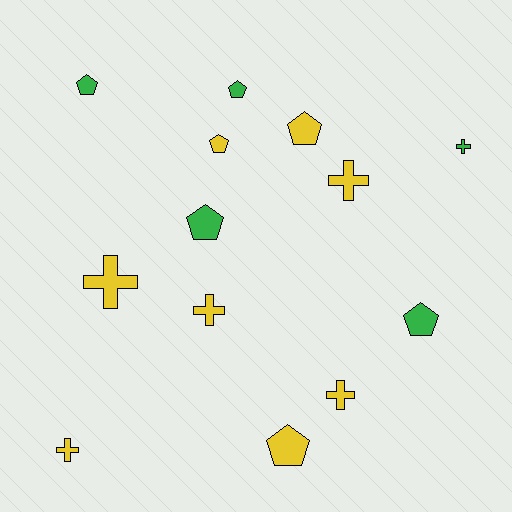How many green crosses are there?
There is 1 green cross.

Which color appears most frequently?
Yellow, with 8 objects.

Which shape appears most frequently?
Pentagon, with 7 objects.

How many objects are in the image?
There are 13 objects.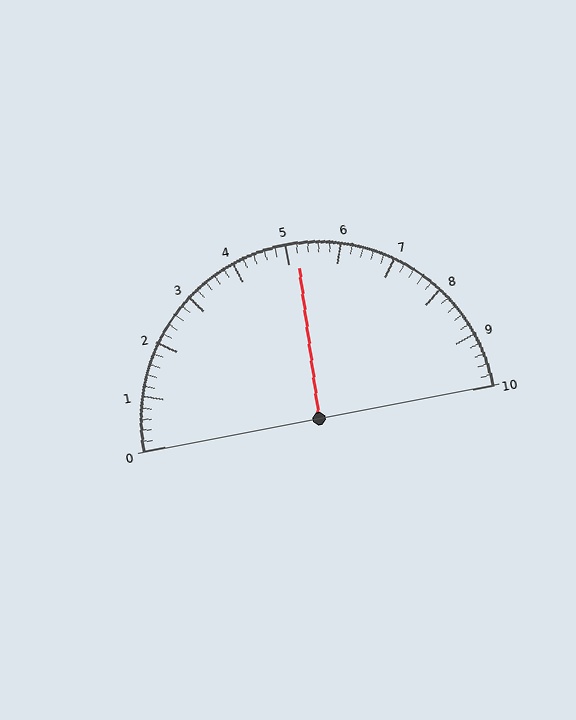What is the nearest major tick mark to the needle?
The nearest major tick mark is 5.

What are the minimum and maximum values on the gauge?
The gauge ranges from 0 to 10.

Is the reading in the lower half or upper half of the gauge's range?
The reading is in the upper half of the range (0 to 10).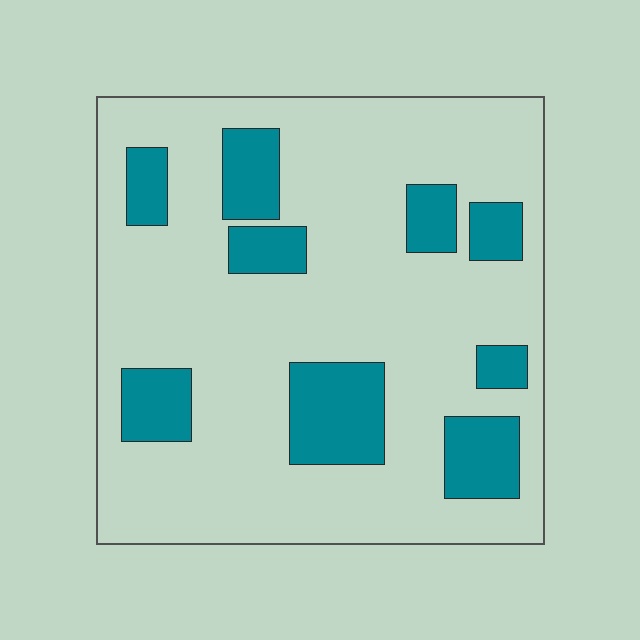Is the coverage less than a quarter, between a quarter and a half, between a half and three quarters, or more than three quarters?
Less than a quarter.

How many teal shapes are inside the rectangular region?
9.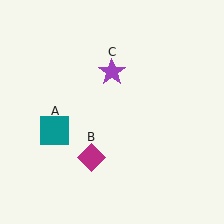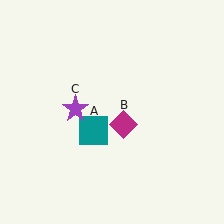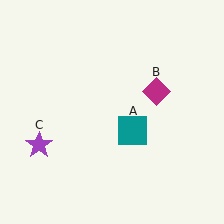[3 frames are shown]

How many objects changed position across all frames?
3 objects changed position: teal square (object A), magenta diamond (object B), purple star (object C).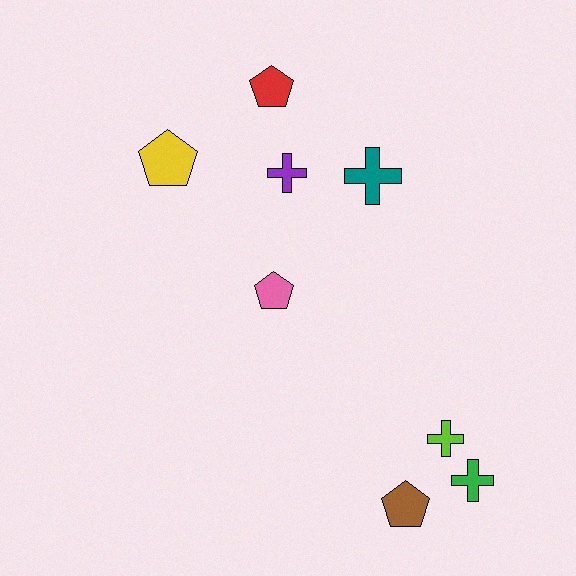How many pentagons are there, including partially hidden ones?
There are 4 pentagons.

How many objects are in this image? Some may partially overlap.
There are 8 objects.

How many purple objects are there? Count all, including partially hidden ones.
There is 1 purple object.